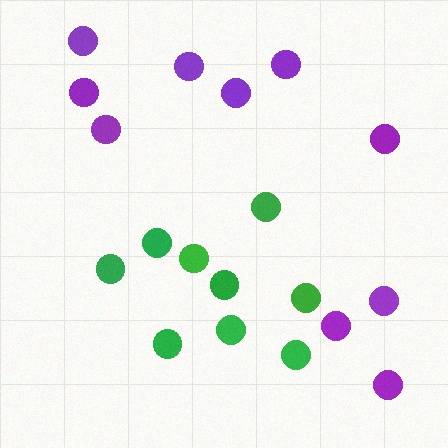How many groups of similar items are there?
There are 2 groups: one group of purple circles (10) and one group of green circles (9).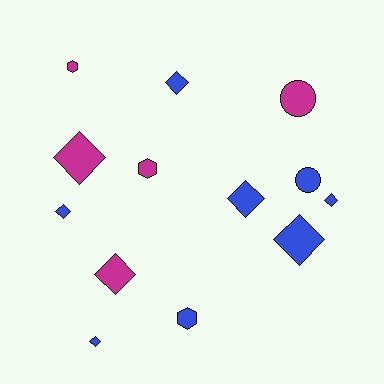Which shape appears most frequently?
Diamond, with 8 objects.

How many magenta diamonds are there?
There are 2 magenta diamonds.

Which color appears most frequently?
Blue, with 8 objects.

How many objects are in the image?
There are 13 objects.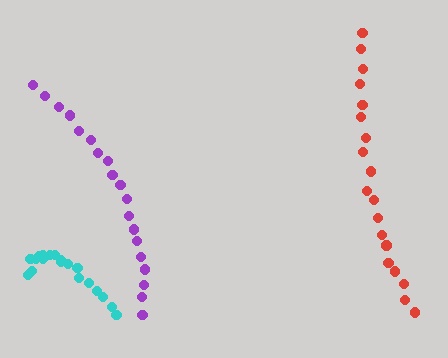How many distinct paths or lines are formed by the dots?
There are 3 distinct paths.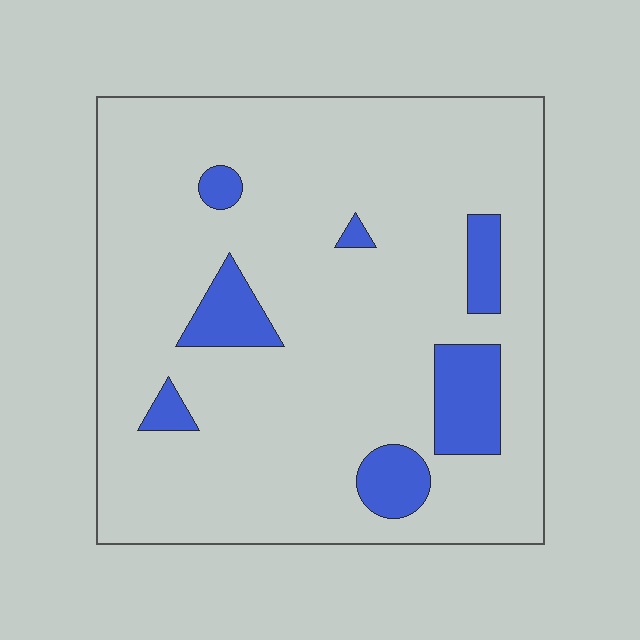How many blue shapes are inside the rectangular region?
7.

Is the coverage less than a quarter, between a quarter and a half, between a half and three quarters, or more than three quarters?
Less than a quarter.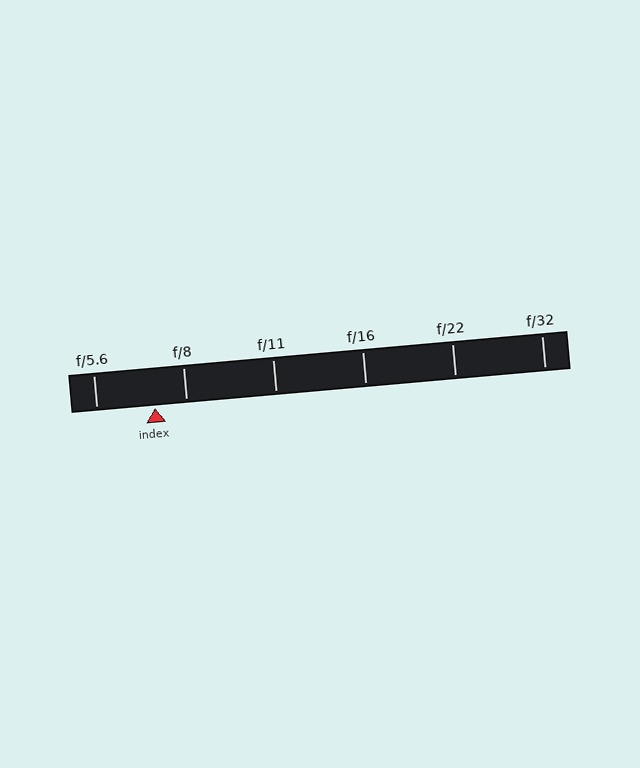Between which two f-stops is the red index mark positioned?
The index mark is between f/5.6 and f/8.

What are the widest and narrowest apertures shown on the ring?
The widest aperture shown is f/5.6 and the narrowest is f/32.